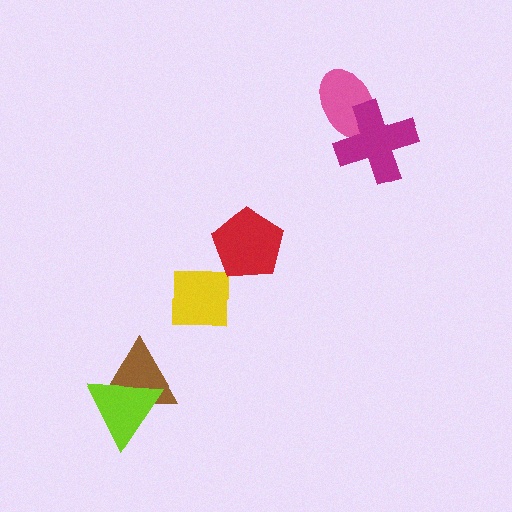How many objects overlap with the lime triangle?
1 object overlaps with the lime triangle.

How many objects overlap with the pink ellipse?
1 object overlaps with the pink ellipse.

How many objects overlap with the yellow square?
0 objects overlap with the yellow square.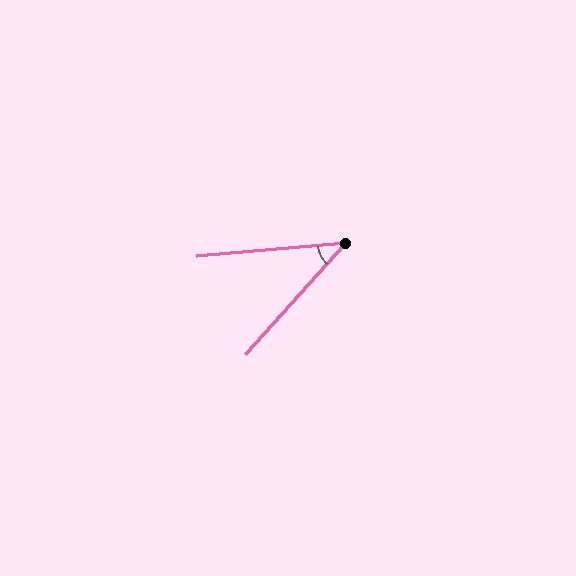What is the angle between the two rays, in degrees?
Approximately 43 degrees.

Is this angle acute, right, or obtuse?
It is acute.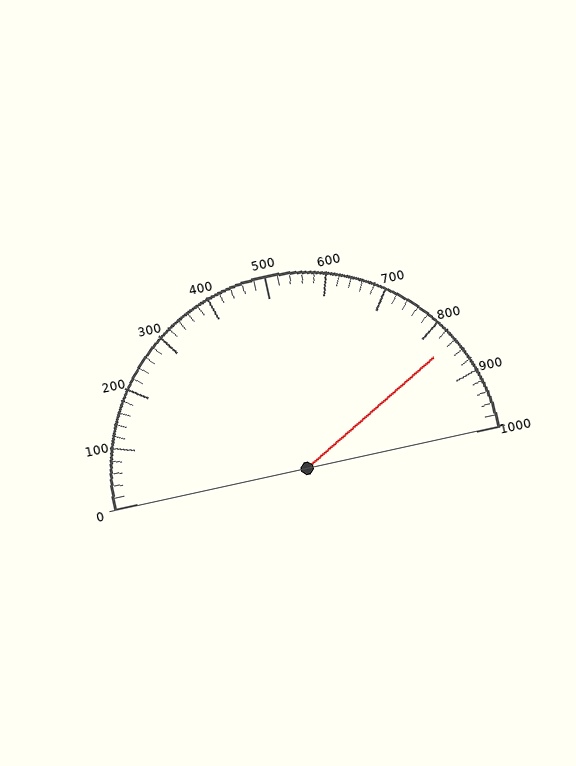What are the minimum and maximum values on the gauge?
The gauge ranges from 0 to 1000.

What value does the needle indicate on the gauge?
The needle indicates approximately 840.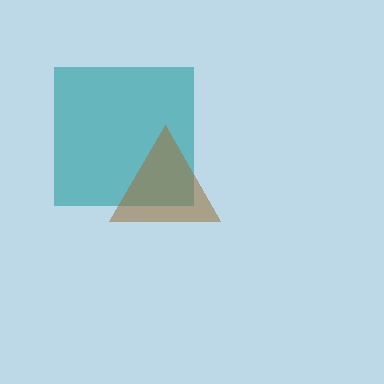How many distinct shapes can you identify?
There are 2 distinct shapes: a teal square, a brown triangle.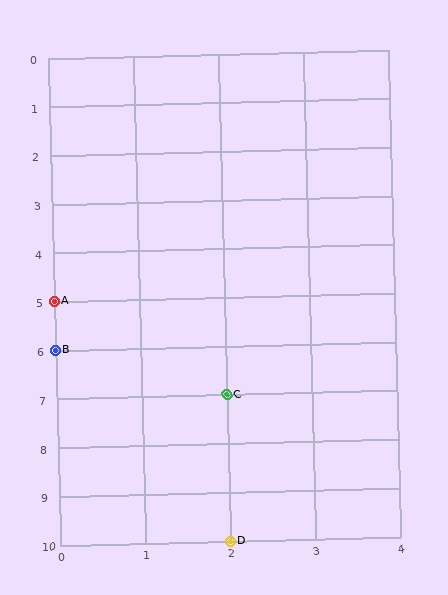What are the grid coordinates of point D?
Point D is at grid coordinates (2, 10).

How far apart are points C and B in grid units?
Points C and B are 2 columns and 1 row apart (about 2.2 grid units diagonally).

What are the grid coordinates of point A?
Point A is at grid coordinates (0, 5).